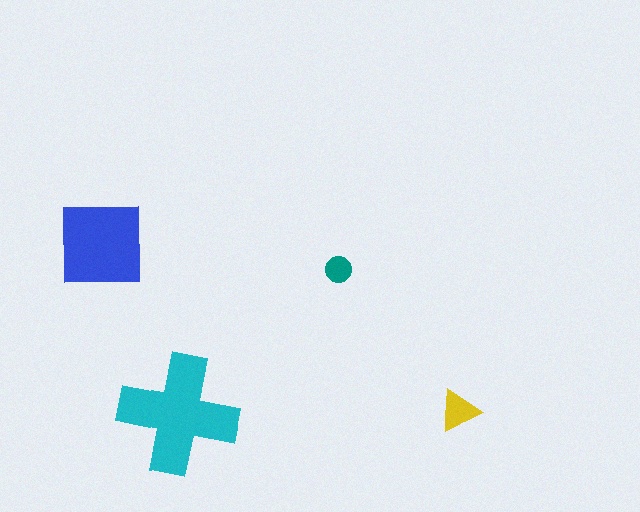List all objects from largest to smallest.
The cyan cross, the blue square, the yellow triangle, the teal circle.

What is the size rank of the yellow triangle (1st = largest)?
3rd.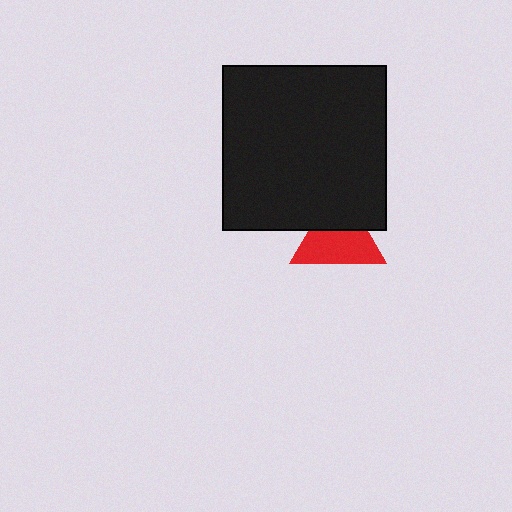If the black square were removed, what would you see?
You would see the complete red triangle.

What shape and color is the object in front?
The object in front is a black square.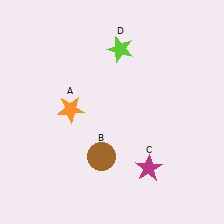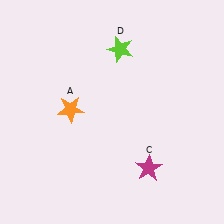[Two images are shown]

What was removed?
The brown circle (B) was removed in Image 2.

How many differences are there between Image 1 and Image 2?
There is 1 difference between the two images.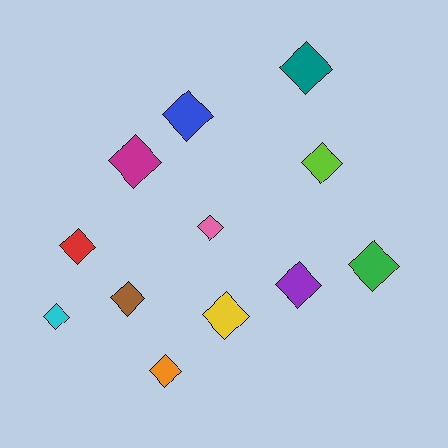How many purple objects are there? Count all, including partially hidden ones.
There is 1 purple object.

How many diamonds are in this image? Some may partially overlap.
There are 12 diamonds.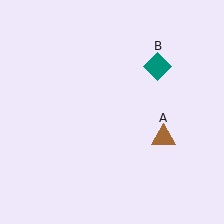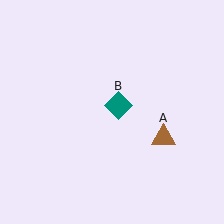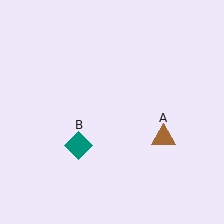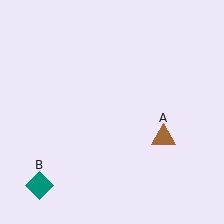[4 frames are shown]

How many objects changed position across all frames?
1 object changed position: teal diamond (object B).